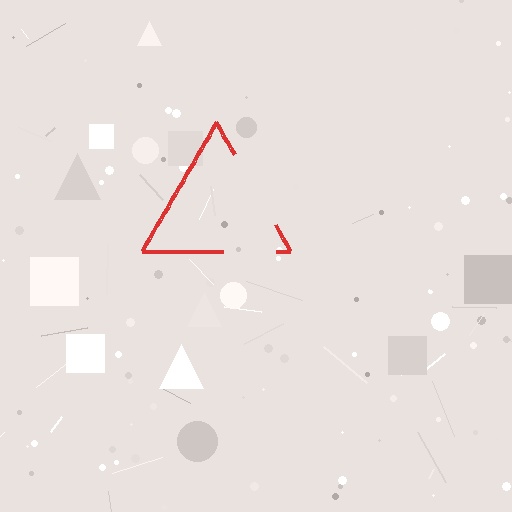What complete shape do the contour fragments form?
The contour fragments form a triangle.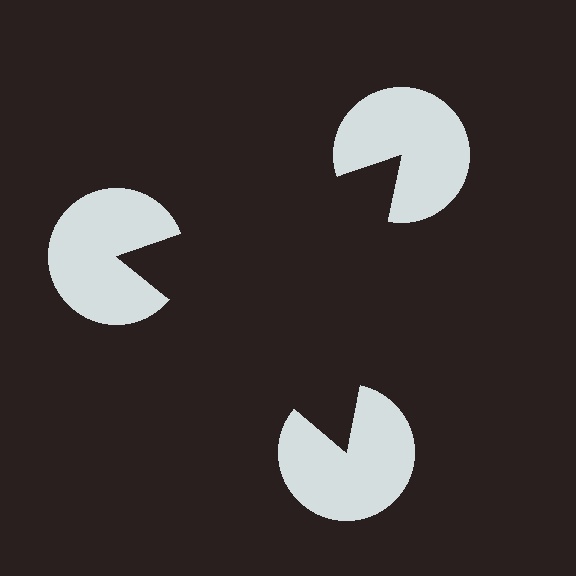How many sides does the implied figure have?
3 sides.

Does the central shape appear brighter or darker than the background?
It typically appears slightly darker than the background, even though no actual brightness change is drawn.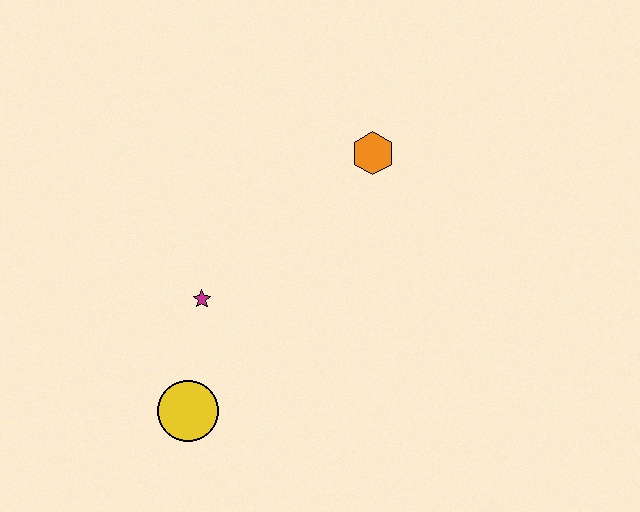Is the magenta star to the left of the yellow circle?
No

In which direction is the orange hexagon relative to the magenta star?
The orange hexagon is to the right of the magenta star.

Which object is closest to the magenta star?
The yellow circle is closest to the magenta star.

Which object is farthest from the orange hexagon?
The yellow circle is farthest from the orange hexagon.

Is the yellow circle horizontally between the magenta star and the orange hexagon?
No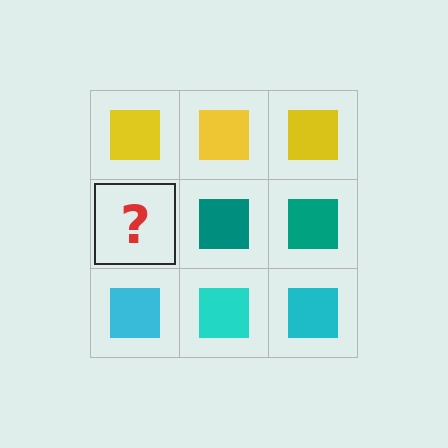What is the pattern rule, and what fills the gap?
The rule is that each row has a consistent color. The gap should be filled with a teal square.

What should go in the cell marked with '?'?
The missing cell should contain a teal square.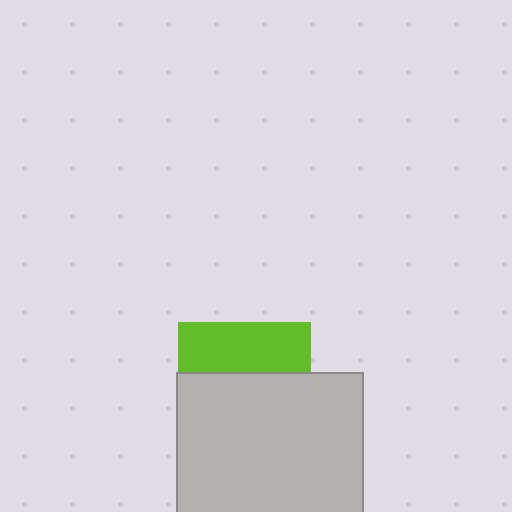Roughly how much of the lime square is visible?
A small part of it is visible (roughly 37%).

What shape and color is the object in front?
The object in front is a light gray square.